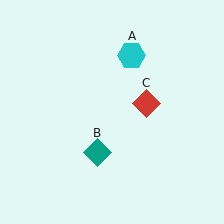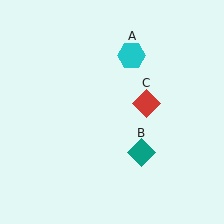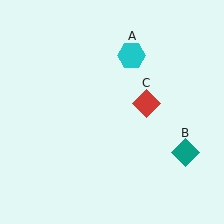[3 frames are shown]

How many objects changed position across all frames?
1 object changed position: teal diamond (object B).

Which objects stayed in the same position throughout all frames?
Cyan hexagon (object A) and red diamond (object C) remained stationary.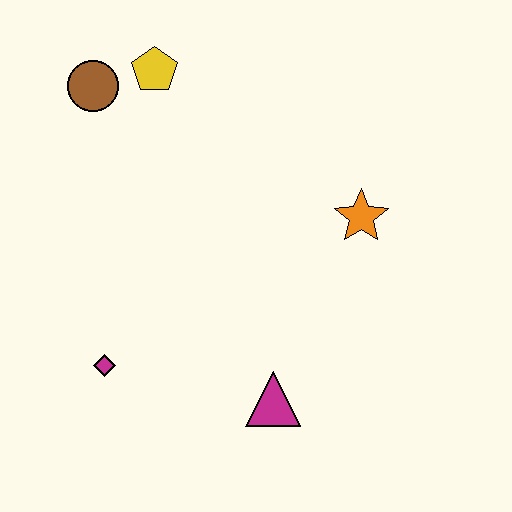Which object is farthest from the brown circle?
The magenta triangle is farthest from the brown circle.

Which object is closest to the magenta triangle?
The magenta diamond is closest to the magenta triangle.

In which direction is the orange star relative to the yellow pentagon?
The orange star is to the right of the yellow pentagon.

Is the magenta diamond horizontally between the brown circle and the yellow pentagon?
Yes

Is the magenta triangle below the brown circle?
Yes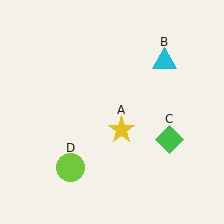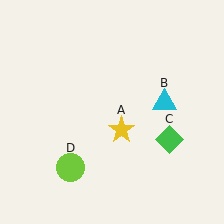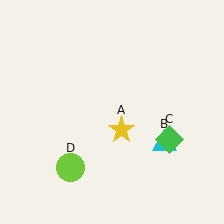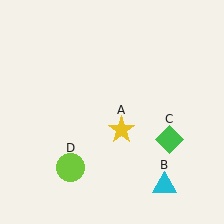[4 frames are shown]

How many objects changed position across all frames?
1 object changed position: cyan triangle (object B).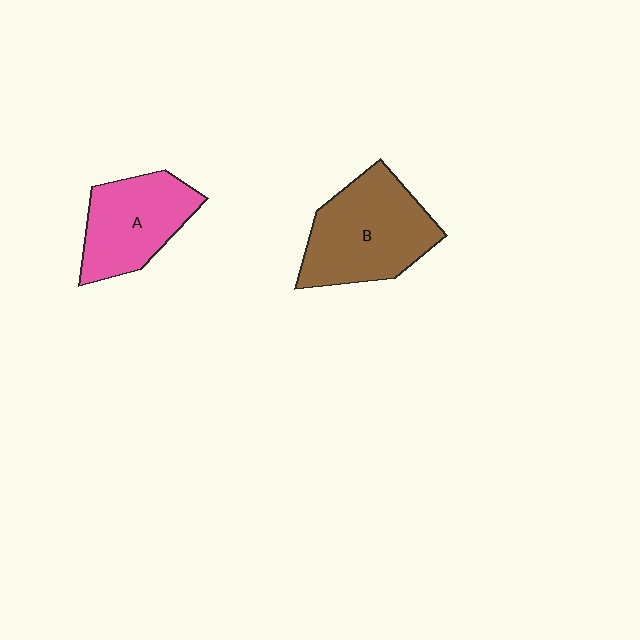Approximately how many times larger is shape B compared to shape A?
Approximately 1.3 times.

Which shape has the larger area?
Shape B (brown).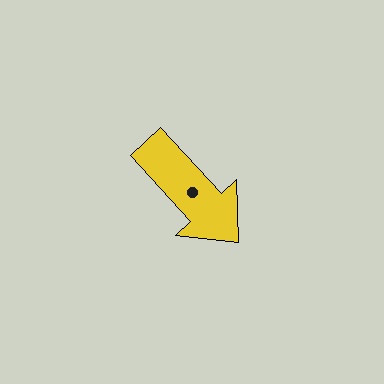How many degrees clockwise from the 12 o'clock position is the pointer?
Approximately 137 degrees.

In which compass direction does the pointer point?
Southeast.